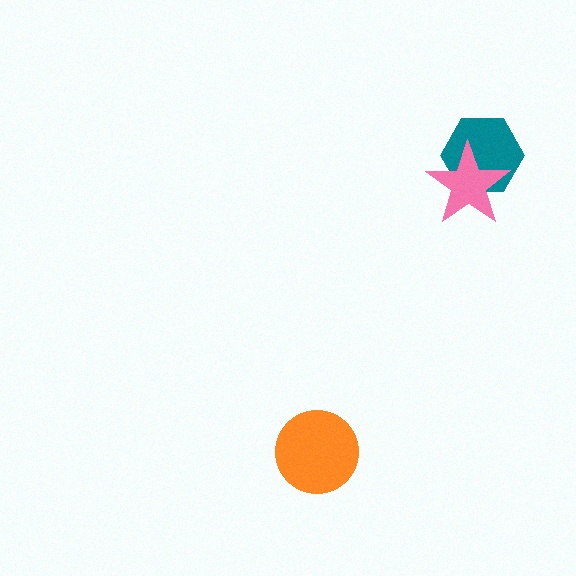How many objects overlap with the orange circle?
0 objects overlap with the orange circle.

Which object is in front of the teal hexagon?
The pink star is in front of the teal hexagon.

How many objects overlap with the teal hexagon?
1 object overlaps with the teal hexagon.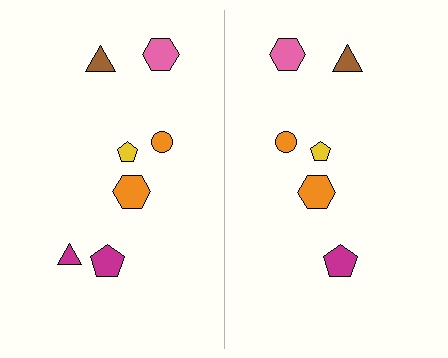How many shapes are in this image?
There are 13 shapes in this image.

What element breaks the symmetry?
A magenta triangle is missing from the right side.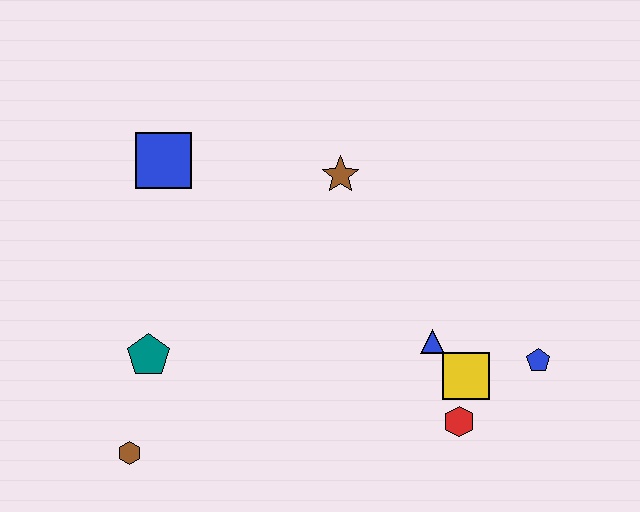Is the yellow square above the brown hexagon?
Yes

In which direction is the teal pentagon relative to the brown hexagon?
The teal pentagon is above the brown hexagon.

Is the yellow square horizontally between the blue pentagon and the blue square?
Yes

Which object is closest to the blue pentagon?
The yellow square is closest to the blue pentagon.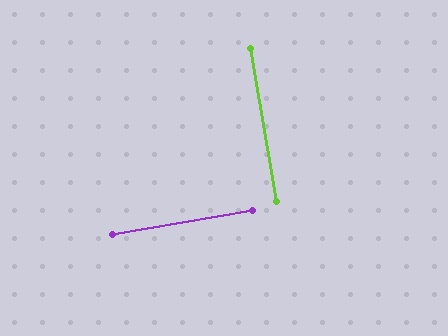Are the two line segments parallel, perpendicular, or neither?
Perpendicular — they meet at approximately 90°.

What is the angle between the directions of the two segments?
Approximately 90 degrees.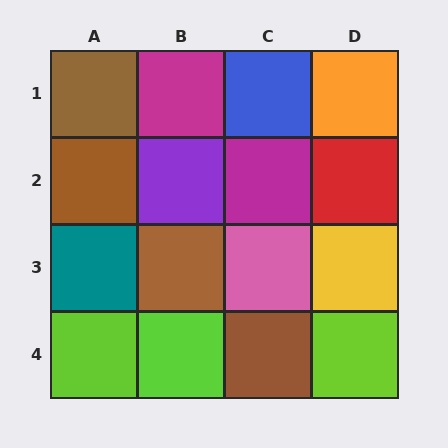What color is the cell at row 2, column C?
Magenta.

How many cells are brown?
4 cells are brown.